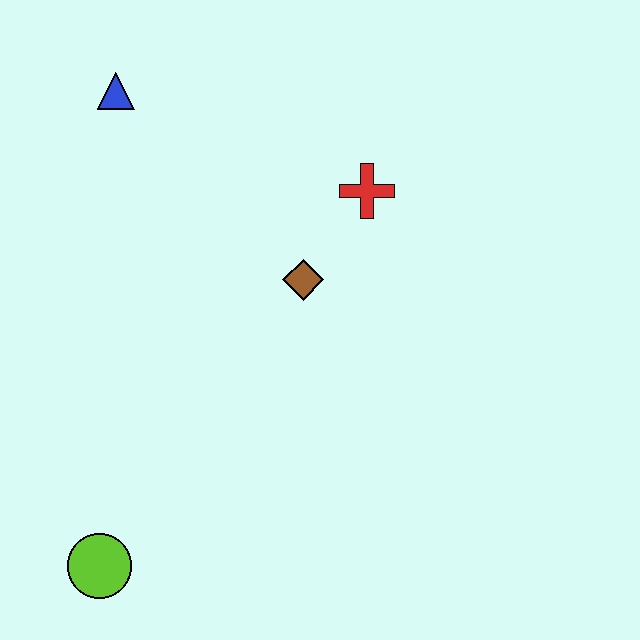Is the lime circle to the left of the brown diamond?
Yes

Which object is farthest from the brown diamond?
The lime circle is farthest from the brown diamond.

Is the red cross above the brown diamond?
Yes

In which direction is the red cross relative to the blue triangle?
The red cross is to the right of the blue triangle.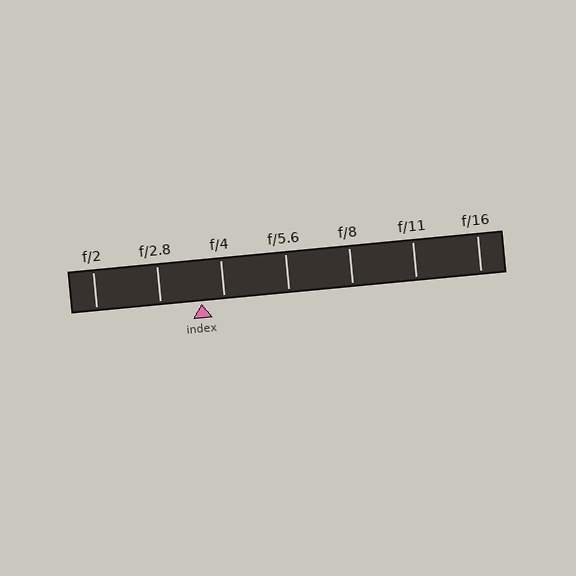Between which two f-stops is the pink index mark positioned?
The index mark is between f/2.8 and f/4.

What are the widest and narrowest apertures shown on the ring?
The widest aperture shown is f/2 and the narrowest is f/16.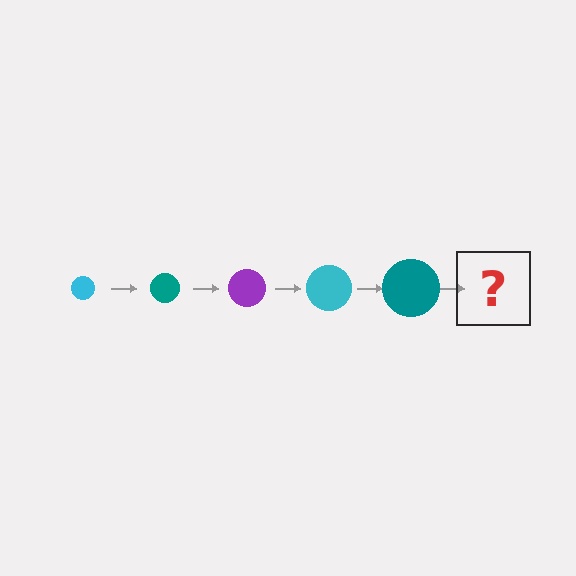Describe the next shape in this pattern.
It should be a purple circle, larger than the previous one.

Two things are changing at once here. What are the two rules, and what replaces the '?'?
The two rules are that the circle grows larger each step and the color cycles through cyan, teal, and purple. The '?' should be a purple circle, larger than the previous one.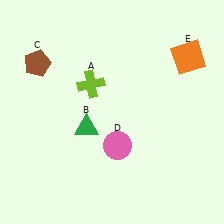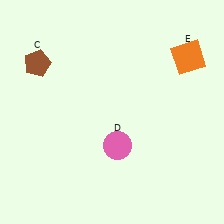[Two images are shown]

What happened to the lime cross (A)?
The lime cross (A) was removed in Image 2. It was in the top-left area of Image 1.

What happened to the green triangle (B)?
The green triangle (B) was removed in Image 2. It was in the bottom-left area of Image 1.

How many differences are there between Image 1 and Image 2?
There are 2 differences between the two images.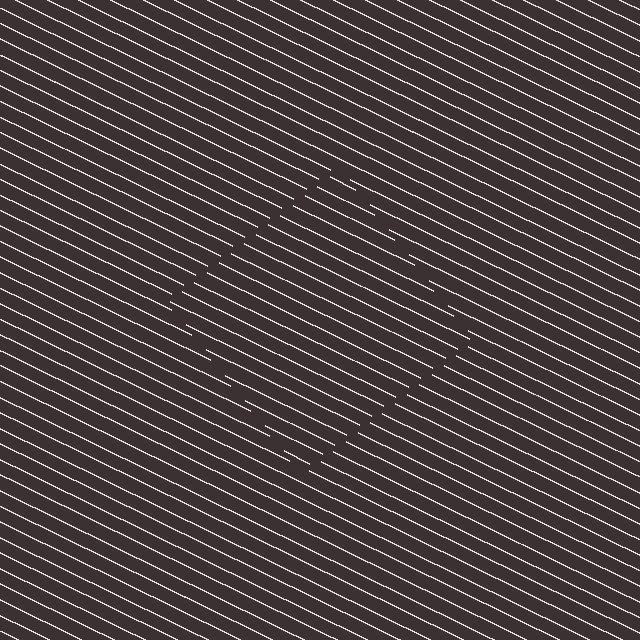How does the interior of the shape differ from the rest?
The interior of the shape contains the same grating, shifted by half a period — the contour is defined by the phase discontinuity where line-ends from the inner and outer gratings abut.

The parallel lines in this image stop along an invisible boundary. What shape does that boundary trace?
An illusory square. The interior of the shape contains the same grating, shifted by half a period — the contour is defined by the phase discontinuity where line-ends from the inner and outer gratings abut.